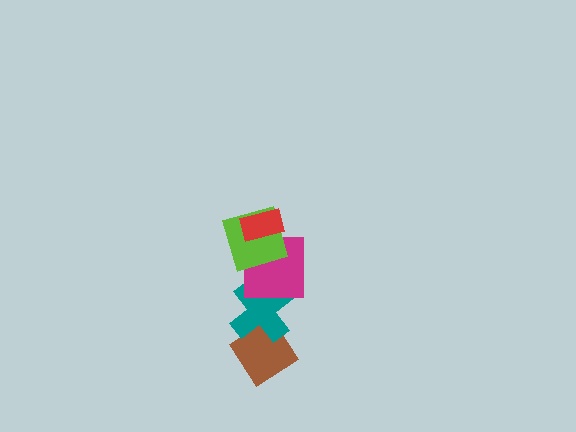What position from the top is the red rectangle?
The red rectangle is 1st from the top.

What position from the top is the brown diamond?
The brown diamond is 5th from the top.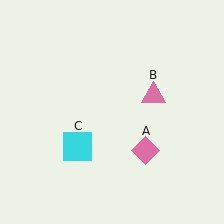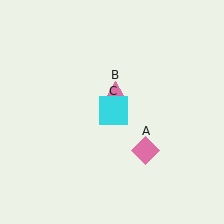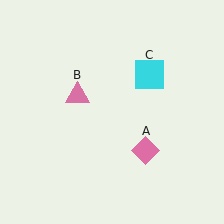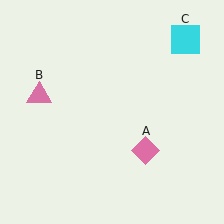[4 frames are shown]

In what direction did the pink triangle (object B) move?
The pink triangle (object B) moved left.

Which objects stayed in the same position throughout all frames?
Pink diamond (object A) remained stationary.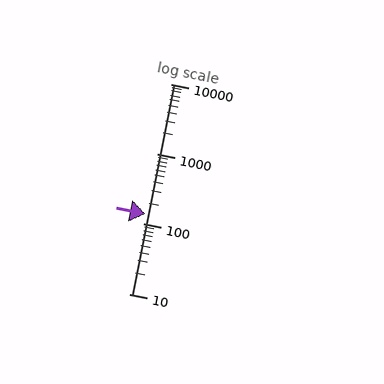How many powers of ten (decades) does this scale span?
The scale spans 3 decades, from 10 to 10000.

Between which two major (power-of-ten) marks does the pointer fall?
The pointer is between 100 and 1000.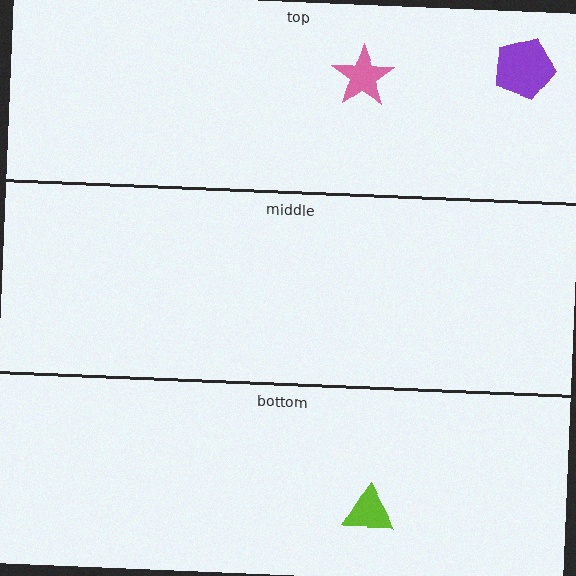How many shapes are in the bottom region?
1.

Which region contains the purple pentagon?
The top region.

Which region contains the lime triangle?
The bottom region.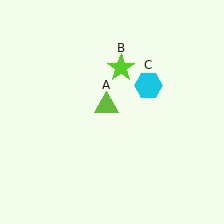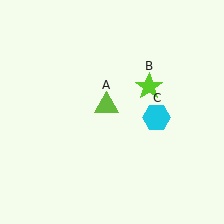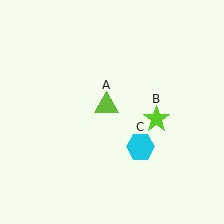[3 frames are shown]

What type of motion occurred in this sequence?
The lime star (object B), cyan hexagon (object C) rotated clockwise around the center of the scene.